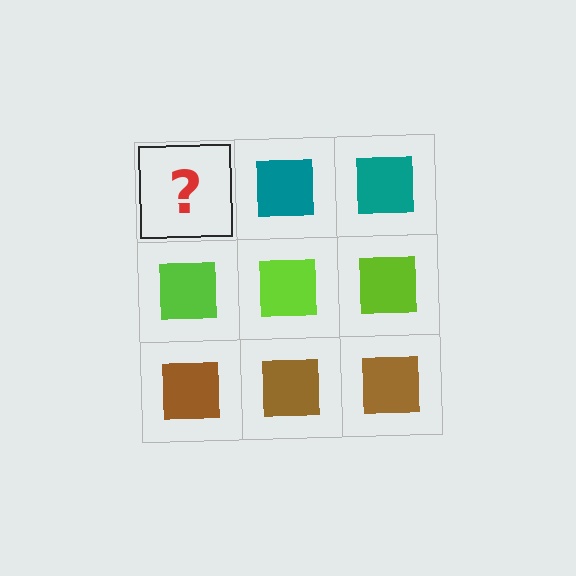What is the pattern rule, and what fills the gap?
The rule is that each row has a consistent color. The gap should be filled with a teal square.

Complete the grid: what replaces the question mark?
The question mark should be replaced with a teal square.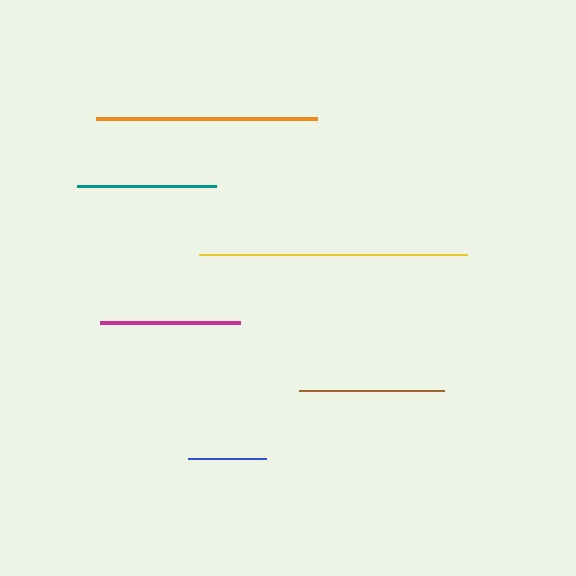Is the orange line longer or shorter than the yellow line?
The yellow line is longer than the orange line.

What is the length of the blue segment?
The blue segment is approximately 78 pixels long.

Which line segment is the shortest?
The blue line is the shortest at approximately 78 pixels.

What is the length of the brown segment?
The brown segment is approximately 144 pixels long.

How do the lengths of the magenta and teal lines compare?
The magenta and teal lines are approximately the same length.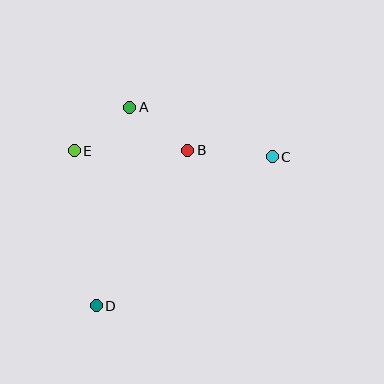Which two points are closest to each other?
Points A and E are closest to each other.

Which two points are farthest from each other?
Points C and D are farthest from each other.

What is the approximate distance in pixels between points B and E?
The distance between B and E is approximately 113 pixels.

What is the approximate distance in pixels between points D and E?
The distance between D and E is approximately 157 pixels.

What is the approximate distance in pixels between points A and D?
The distance between A and D is approximately 201 pixels.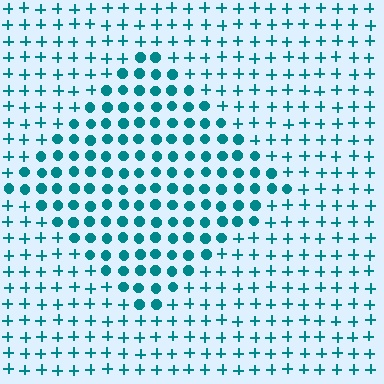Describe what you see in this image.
The image is filled with small teal elements arranged in a uniform grid. A diamond-shaped region contains circles, while the surrounding area contains plus signs. The boundary is defined purely by the change in element shape.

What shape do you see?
I see a diamond.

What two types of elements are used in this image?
The image uses circles inside the diamond region and plus signs outside it.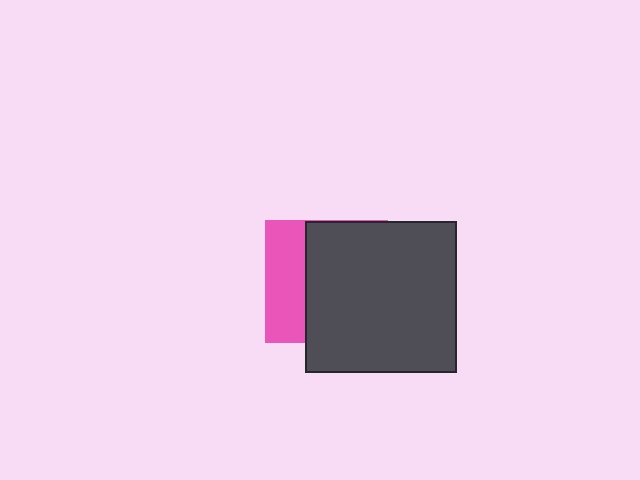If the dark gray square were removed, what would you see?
You would see the complete pink square.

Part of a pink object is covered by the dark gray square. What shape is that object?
It is a square.